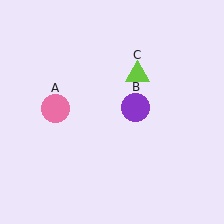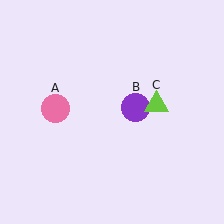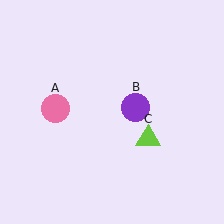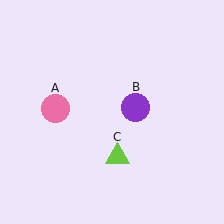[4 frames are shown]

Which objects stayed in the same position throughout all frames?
Pink circle (object A) and purple circle (object B) remained stationary.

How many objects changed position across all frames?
1 object changed position: lime triangle (object C).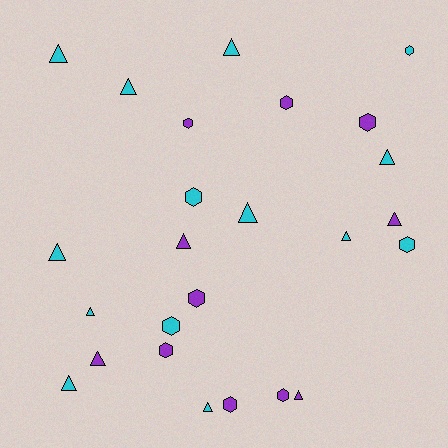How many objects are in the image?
There are 25 objects.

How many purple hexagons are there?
There are 7 purple hexagons.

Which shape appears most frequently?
Triangle, with 14 objects.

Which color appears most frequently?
Cyan, with 14 objects.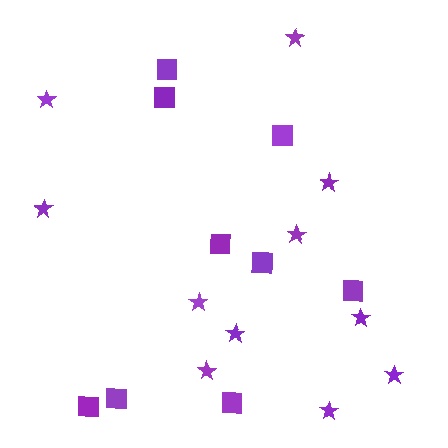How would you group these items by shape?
There are 2 groups: one group of stars (11) and one group of squares (9).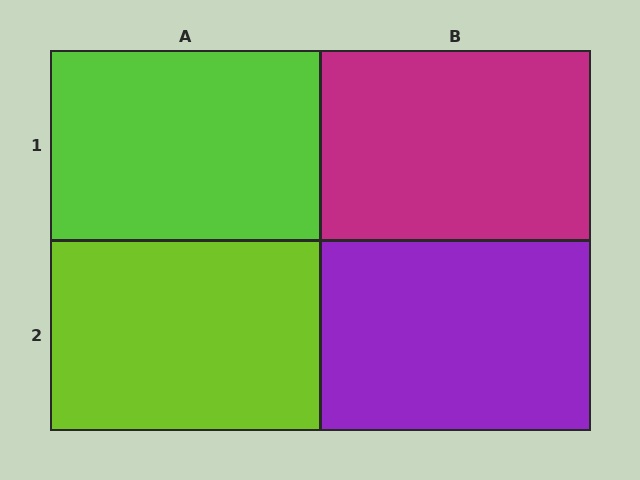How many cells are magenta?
1 cell is magenta.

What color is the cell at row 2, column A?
Lime.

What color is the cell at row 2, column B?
Purple.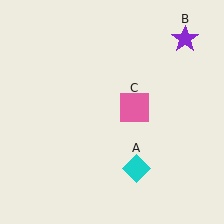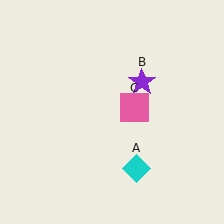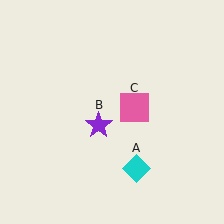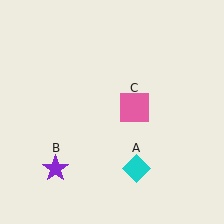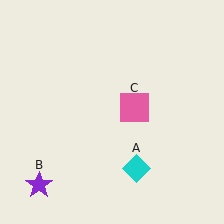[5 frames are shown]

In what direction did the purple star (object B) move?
The purple star (object B) moved down and to the left.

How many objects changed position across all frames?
1 object changed position: purple star (object B).